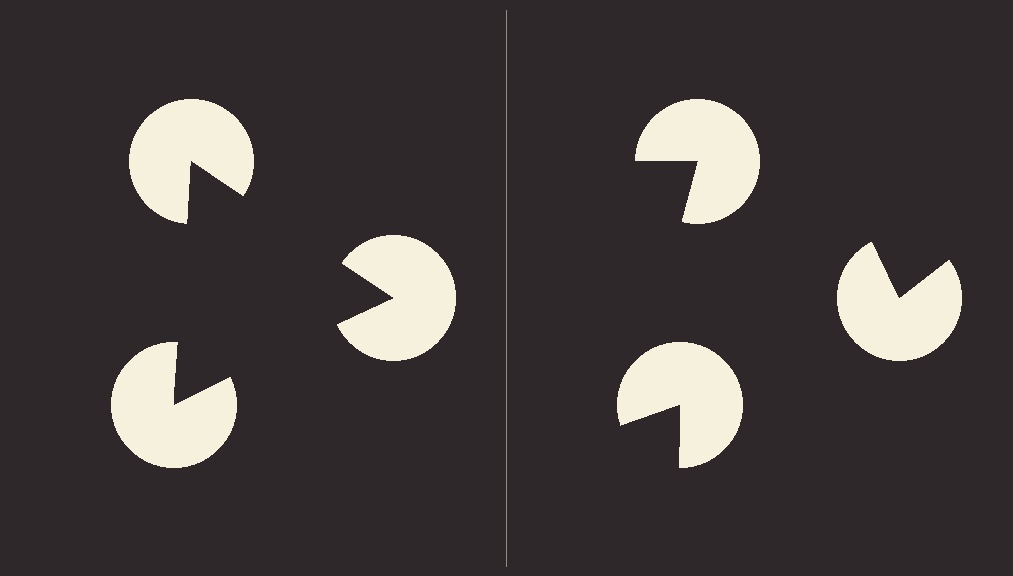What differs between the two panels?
The pac-man discs are positioned identically on both sides; only the wedge orientations differ. On the left they align to a triangle; on the right they are misaligned.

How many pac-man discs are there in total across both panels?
6 — 3 on each side.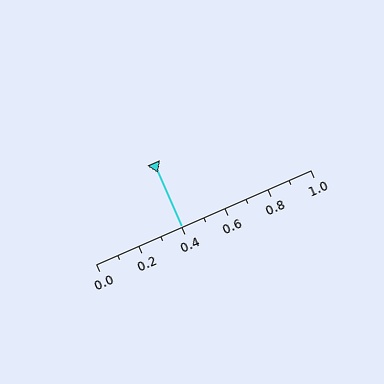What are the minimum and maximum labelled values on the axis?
The axis runs from 0.0 to 1.0.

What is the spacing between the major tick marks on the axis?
The major ticks are spaced 0.2 apart.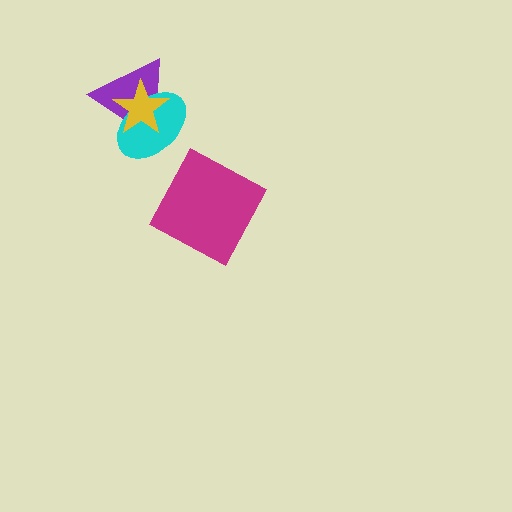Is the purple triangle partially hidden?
Yes, it is partially covered by another shape.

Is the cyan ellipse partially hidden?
Yes, it is partially covered by another shape.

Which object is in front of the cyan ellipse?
The yellow star is in front of the cyan ellipse.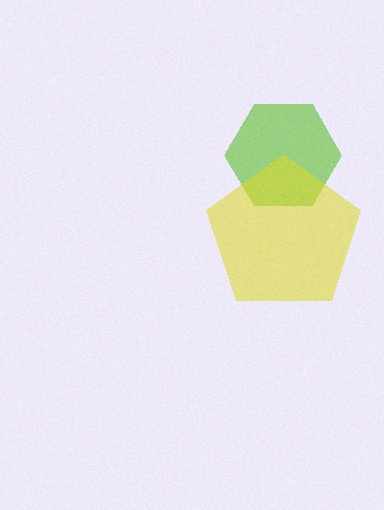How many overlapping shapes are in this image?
There are 2 overlapping shapes in the image.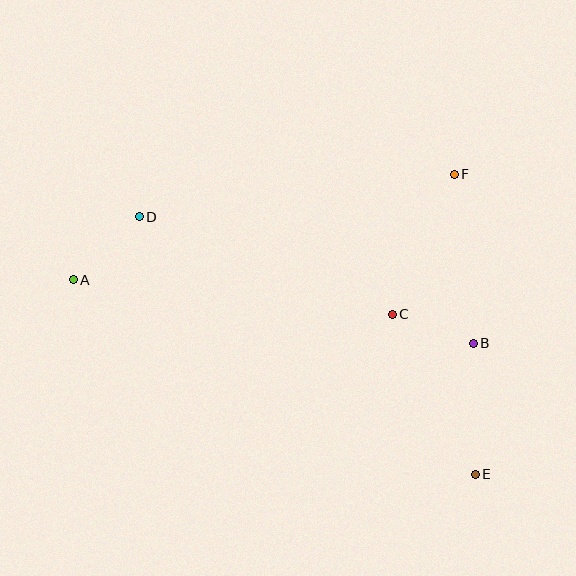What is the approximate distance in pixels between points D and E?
The distance between D and E is approximately 424 pixels.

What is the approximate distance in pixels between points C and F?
The distance between C and F is approximately 153 pixels.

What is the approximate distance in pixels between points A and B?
The distance between A and B is approximately 405 pixels.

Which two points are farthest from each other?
Points A and E are farthest from each other.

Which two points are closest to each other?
Points B and C are closest to each other.